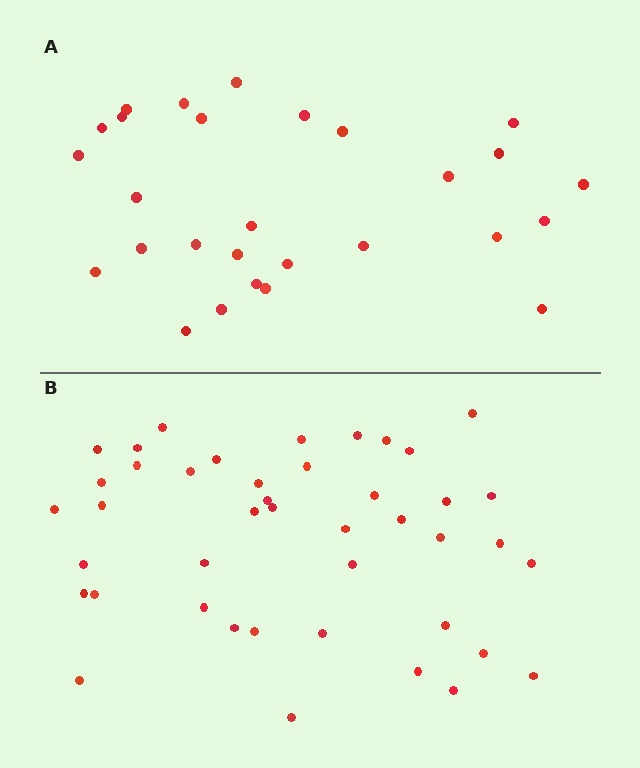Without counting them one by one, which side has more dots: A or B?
Region B (the bottom region) has more dots.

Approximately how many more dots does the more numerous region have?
Region B has approximately 15 more dots than region A.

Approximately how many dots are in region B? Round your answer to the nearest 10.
About 40 dots. (The exact count is 43, which rounds to 40.)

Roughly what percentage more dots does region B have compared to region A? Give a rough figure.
About 55% more.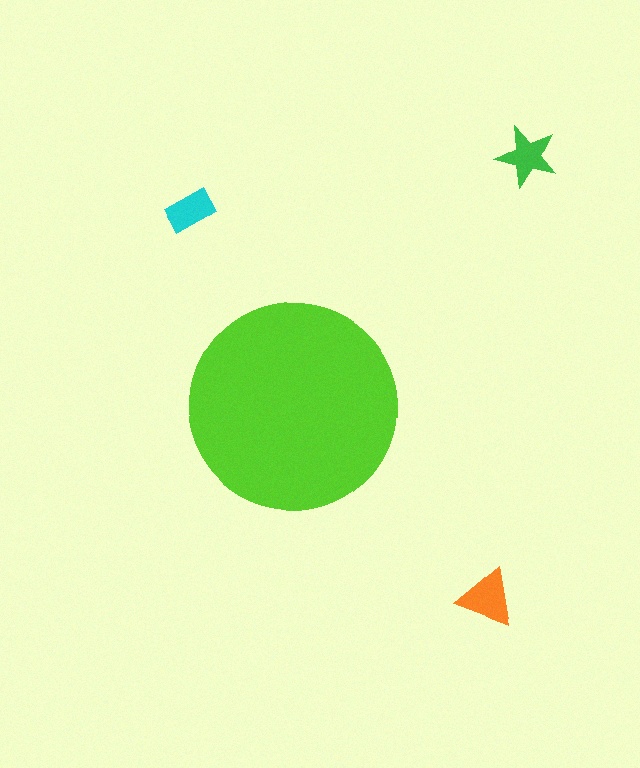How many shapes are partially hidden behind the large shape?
0 shapes are partially hidden.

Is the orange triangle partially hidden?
No, the orange triangle is fully visible.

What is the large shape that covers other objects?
A lime circle.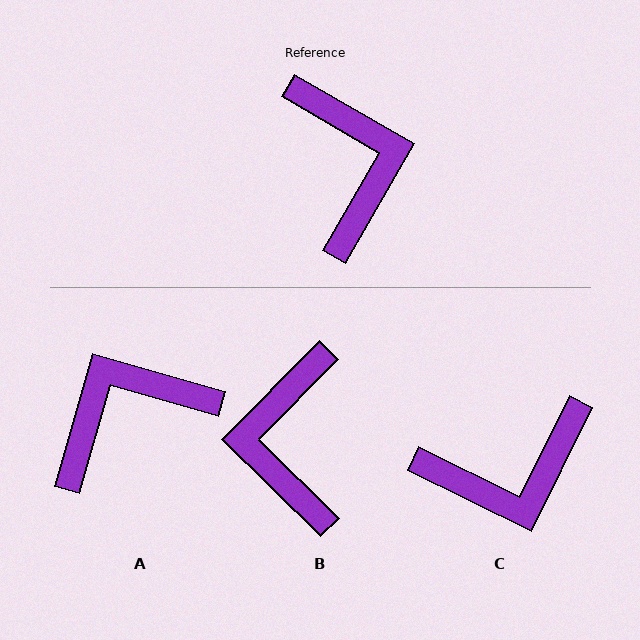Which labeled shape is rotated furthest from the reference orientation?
B, about 165 degrees away.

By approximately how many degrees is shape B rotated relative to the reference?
Approximately 165 degrees counter-clockwise.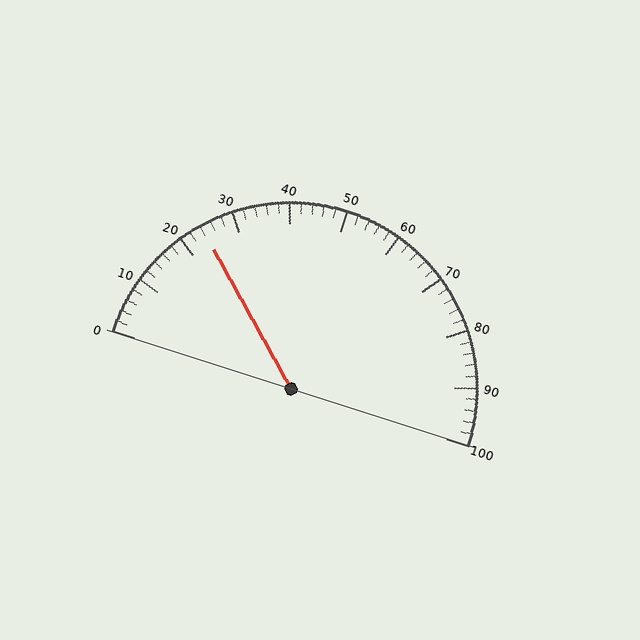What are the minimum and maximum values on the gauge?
The gauge ranges from 0 to 100.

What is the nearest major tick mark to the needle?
The nearest major tick mark is 20.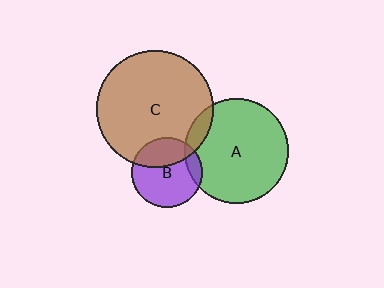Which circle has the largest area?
Circle C (brown).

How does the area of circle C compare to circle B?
Approximately 2.8 times.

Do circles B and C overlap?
Yes.